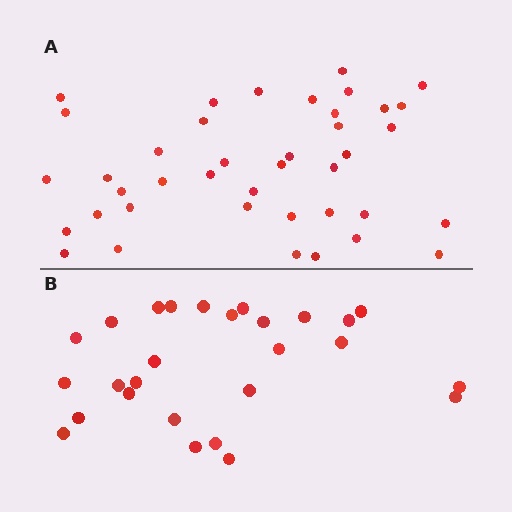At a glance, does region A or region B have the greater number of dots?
Region A (the top region) has more dots.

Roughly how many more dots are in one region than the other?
Region A has approximately 15 more dots than region B.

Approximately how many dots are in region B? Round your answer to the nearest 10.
About 30 dots. (The exact count is 27, which rounds to 30.)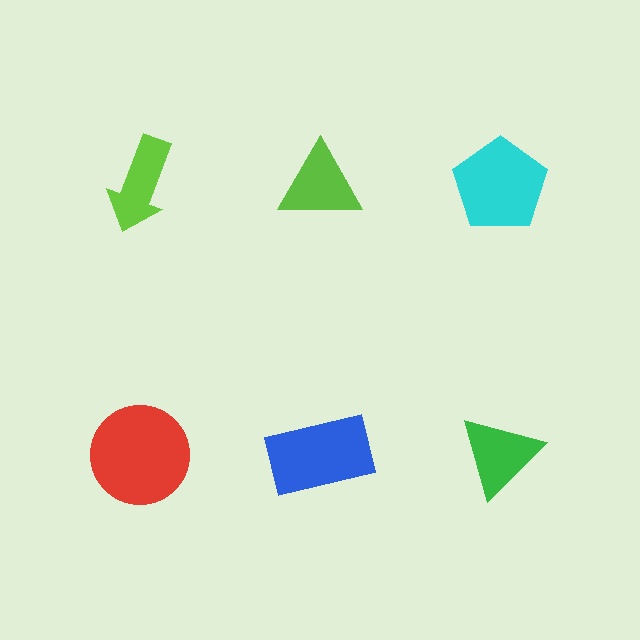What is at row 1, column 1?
A lime arrow.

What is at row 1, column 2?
A lime triangle.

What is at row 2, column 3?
A green triangle.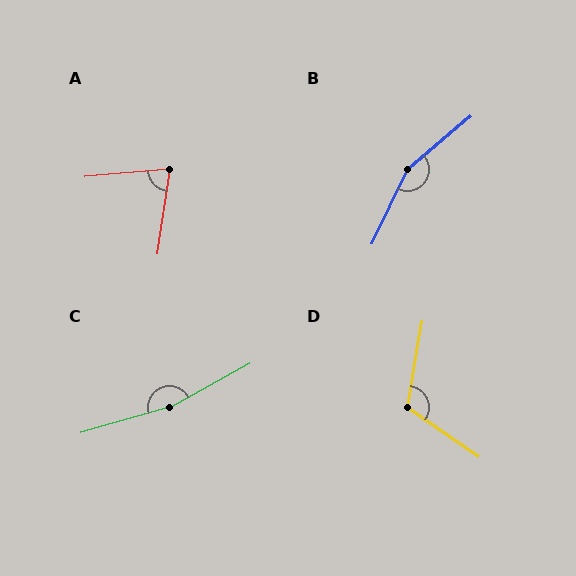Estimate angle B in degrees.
Approximately 155 degrees.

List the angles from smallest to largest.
A (77°), D (115°), B (155°), C (167°).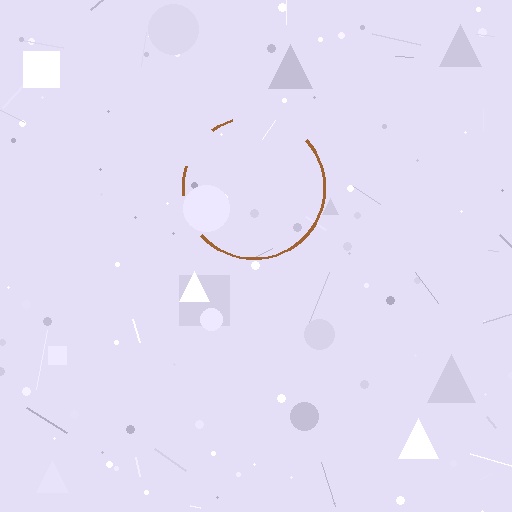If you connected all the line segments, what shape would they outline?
They would outline a circle.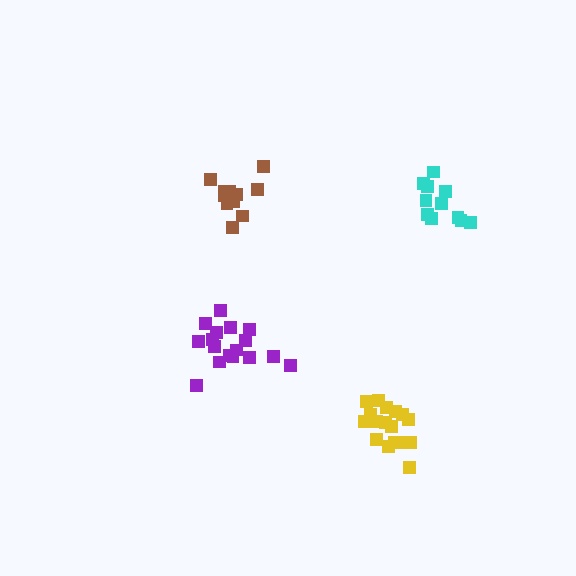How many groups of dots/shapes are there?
There are 4 groups.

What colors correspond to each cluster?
The clusters are colored: brown, purple, cyan, yellow.